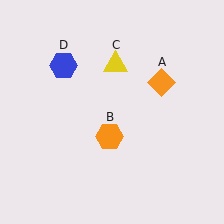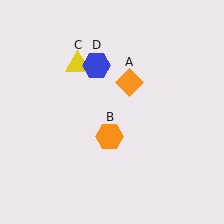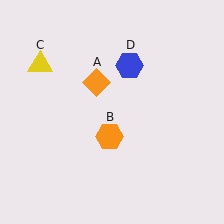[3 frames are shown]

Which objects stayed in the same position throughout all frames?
Orange hexagon (object B) remained stationary.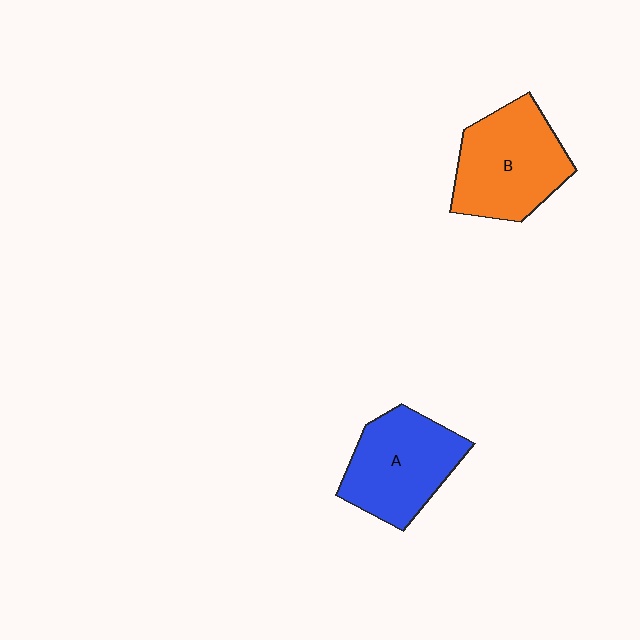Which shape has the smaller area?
Shape A (blue).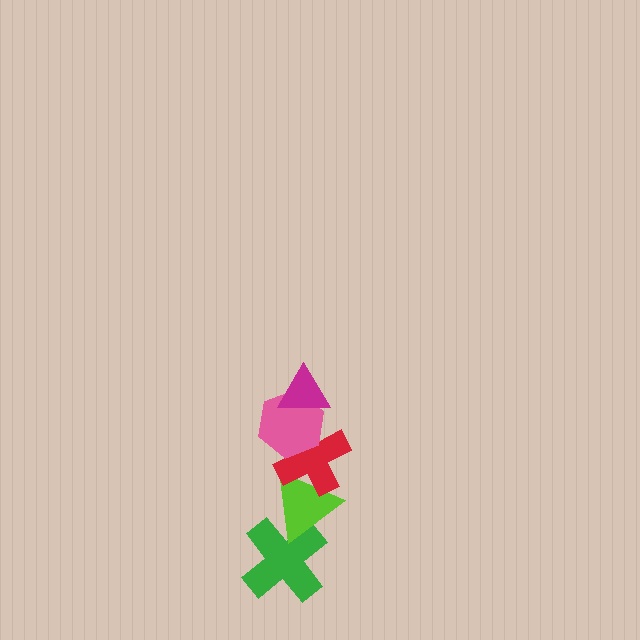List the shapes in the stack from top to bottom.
From top to bottom: the magenta triangle, the pink hexagon, the red cross, the lime triangle, the green cross.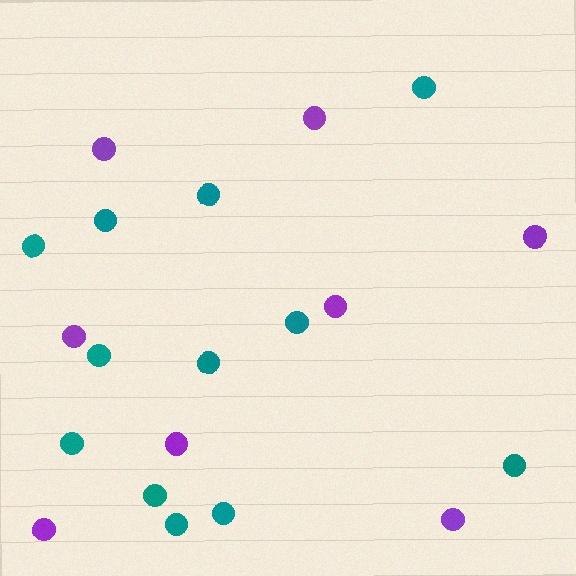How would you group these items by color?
There are 2 groups: one group of teal circles (12) and one group of purple circles (8).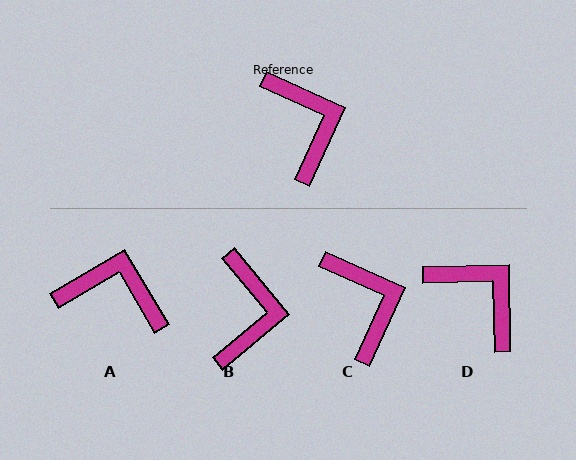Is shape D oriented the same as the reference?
No, it is off by about 25 degrees.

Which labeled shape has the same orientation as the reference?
C.